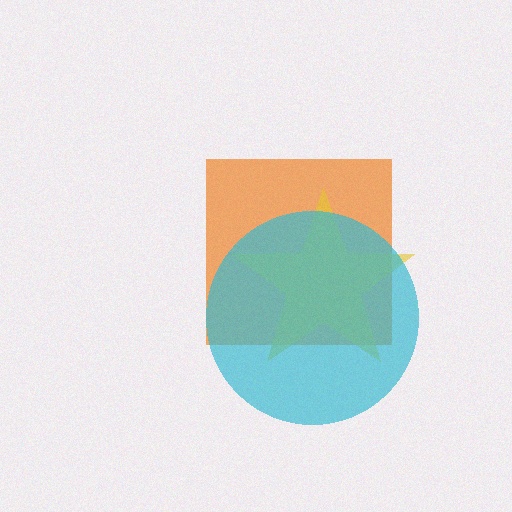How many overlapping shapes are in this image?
There are 3 overlapping shapes in the image.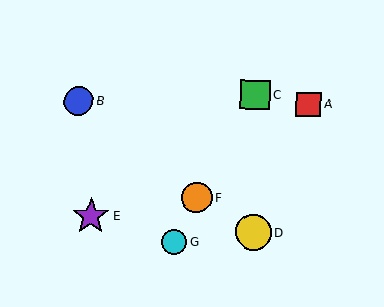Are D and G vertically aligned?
No, D is at x≈254 and G is at x≈174.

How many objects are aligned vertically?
2 objects (C, D) are aligned vertically.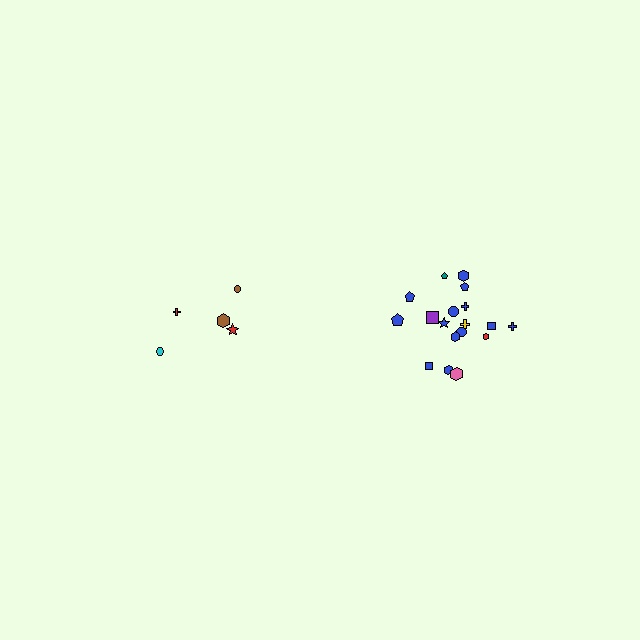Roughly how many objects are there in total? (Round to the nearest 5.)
Roughly 25 objects in total.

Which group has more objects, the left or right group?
The right group.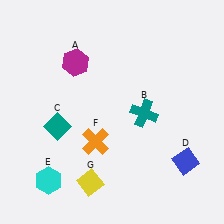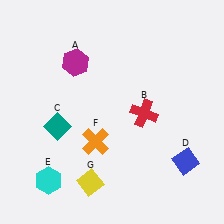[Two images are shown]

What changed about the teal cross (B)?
In Image 1, B is teal. In Image 2, it changed to red.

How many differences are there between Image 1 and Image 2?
There is 1 difference between the two images.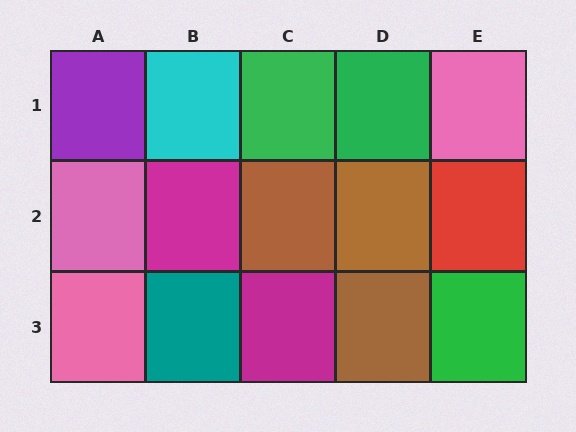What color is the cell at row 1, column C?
Green.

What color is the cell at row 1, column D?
Green.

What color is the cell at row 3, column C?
Magenta.